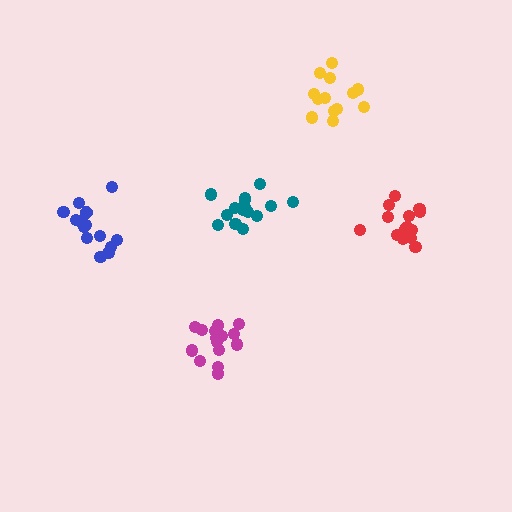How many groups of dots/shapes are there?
There are 5 groups.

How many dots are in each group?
Group 1: 13 dots, Group 2: 15 dots, Group 3: 15 dots, Group 4: 17 dots, Group 5: 14 dots (74 total).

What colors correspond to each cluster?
The clusters are colored: yellow, blue, magenta, teal, red.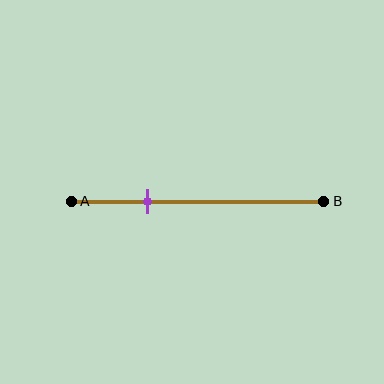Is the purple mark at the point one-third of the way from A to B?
Yes, the mark is approximately at the one-third point.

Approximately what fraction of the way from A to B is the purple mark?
The purple mark is approximately 30% of the way from A to B.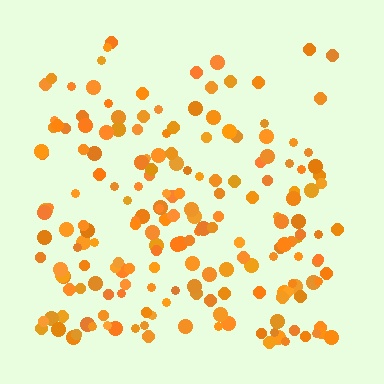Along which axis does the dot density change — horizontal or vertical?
Vertical.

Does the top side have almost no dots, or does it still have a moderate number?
Still a moderate number, just noticeably fewer than the bottom.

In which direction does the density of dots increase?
From top to bottom, with the bottom side densest.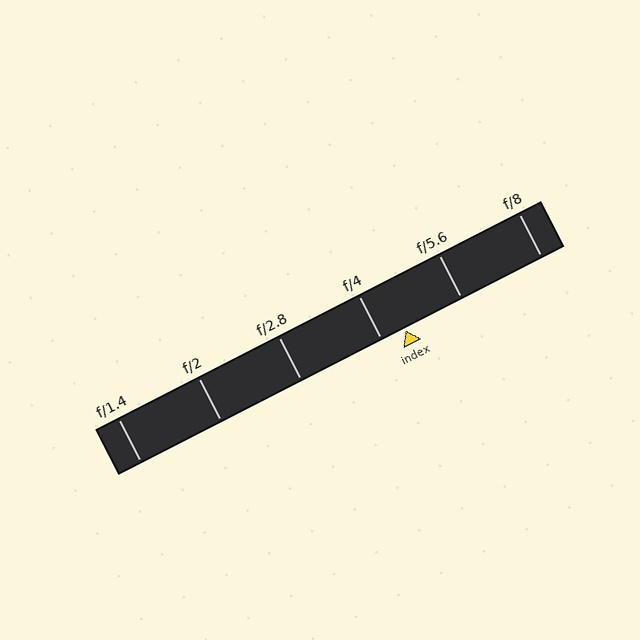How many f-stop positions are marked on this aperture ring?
There are 6 f-stop positions marked.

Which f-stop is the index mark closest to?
The index mark is closest to f/4.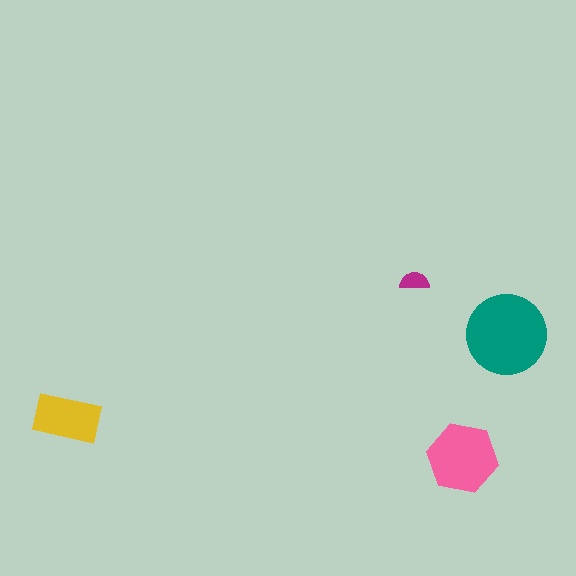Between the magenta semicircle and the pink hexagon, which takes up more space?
The pink hexagon.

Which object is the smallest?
The magenta semicircle.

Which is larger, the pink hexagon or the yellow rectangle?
The pink hexagon.